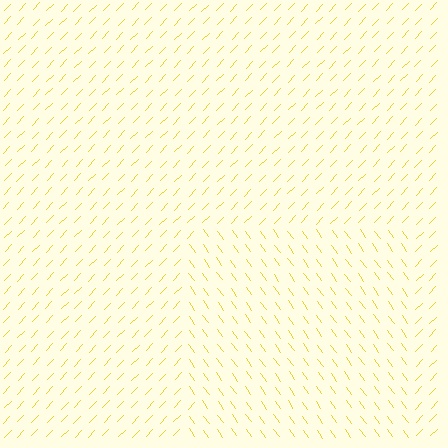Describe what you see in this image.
The image is filled with small yellow line segments. A rectangle region in the image has lines oriented differently from the surrounding lines, creating a visible texture boundary.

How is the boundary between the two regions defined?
The boundary is defined purely by a change in line orientation (approximately 79 degrees difference). All lines are the same color and thickness.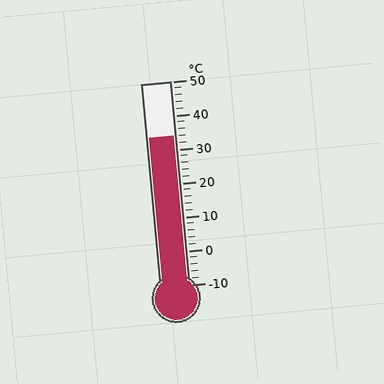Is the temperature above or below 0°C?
The temperature is above 0°C.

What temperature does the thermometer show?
The thermometer shows approximately 34°C.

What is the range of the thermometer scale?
The thermometer scale ranges from -10°C to 50°C.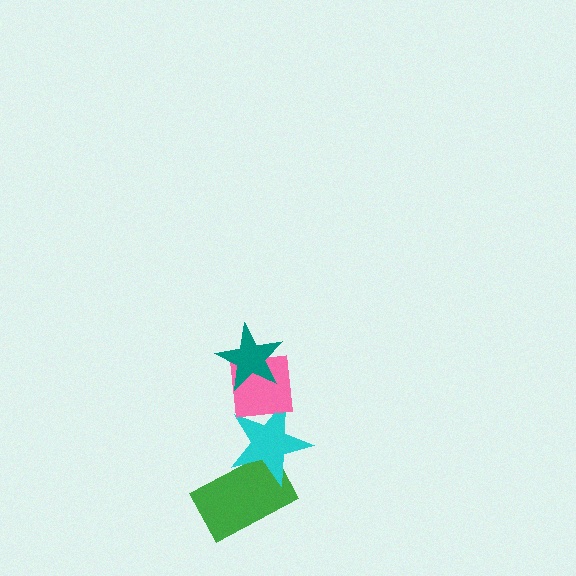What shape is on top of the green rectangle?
The cyan star is on top of the green rectangle.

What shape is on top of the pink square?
The teal star is on top of the pink square.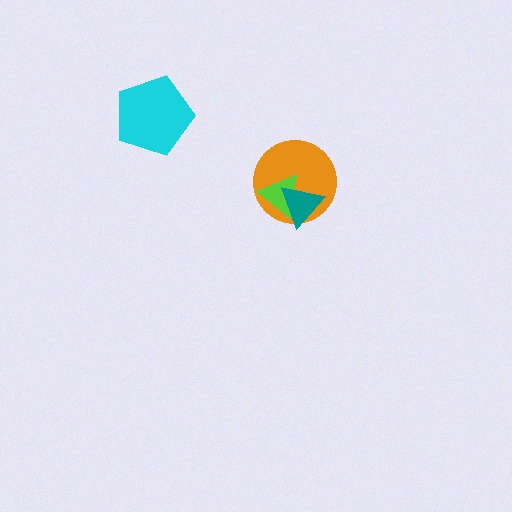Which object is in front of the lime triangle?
The teal triangle is in front of the lime triangle.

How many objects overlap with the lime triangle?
2 objects overlap with the lime triangle.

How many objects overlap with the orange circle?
2 objects overlap with the orange circle.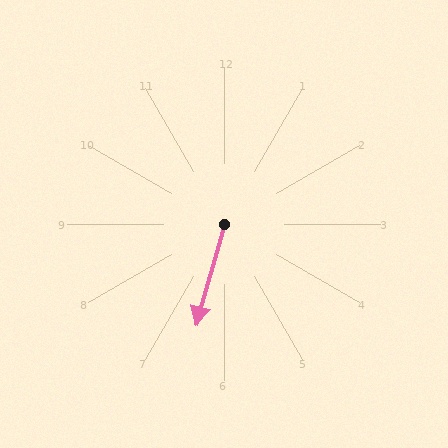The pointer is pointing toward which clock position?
Roughly 7 o'clock.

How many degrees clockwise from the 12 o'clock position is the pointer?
Approximately 196 degrees.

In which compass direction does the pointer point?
South.